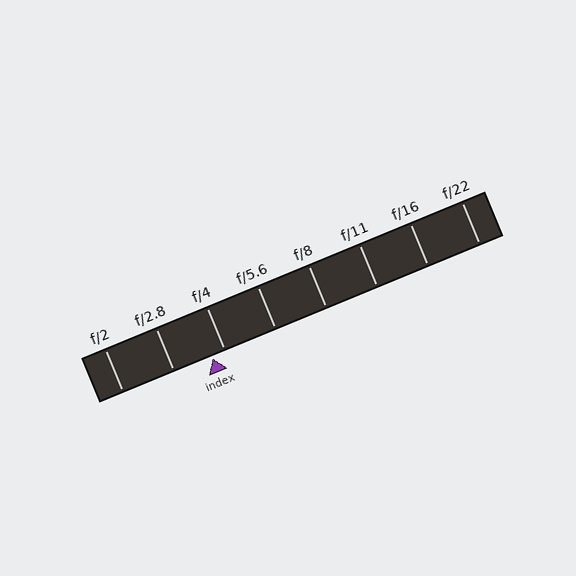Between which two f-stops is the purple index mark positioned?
The index mark is between f/2.8 and f/4.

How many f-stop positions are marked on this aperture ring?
There are 8 f-stop positions marked.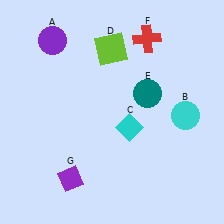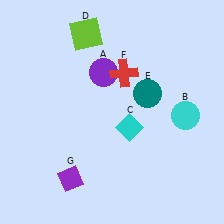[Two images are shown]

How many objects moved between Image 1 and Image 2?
3 objects moved between the two images.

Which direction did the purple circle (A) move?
The purple circle (A) moved right.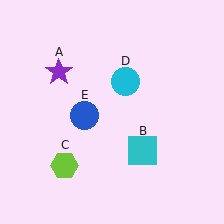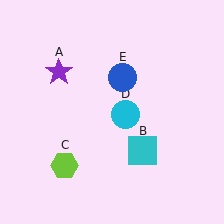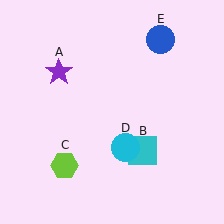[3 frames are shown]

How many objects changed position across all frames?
2 objects changed position: cyan circle (object D), blue circle (object E).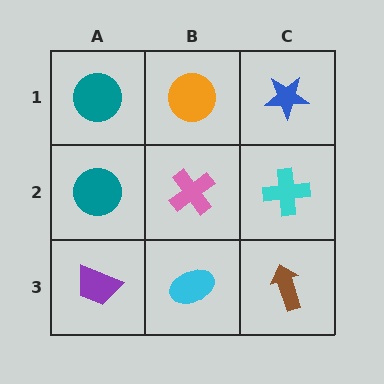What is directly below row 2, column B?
A cyan ellipse.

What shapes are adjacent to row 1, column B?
A pink cross (row 2, column B), a teal circle (row 1, column A), a blue star (row 1, column C).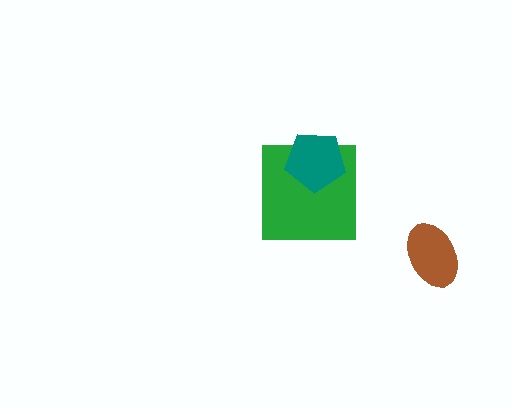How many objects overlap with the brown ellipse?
0 objects overlap with the brown ellipse.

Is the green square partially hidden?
Yes, it is partially covered by another shape.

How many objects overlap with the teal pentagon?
1 object overlaps with the teal pentagon.